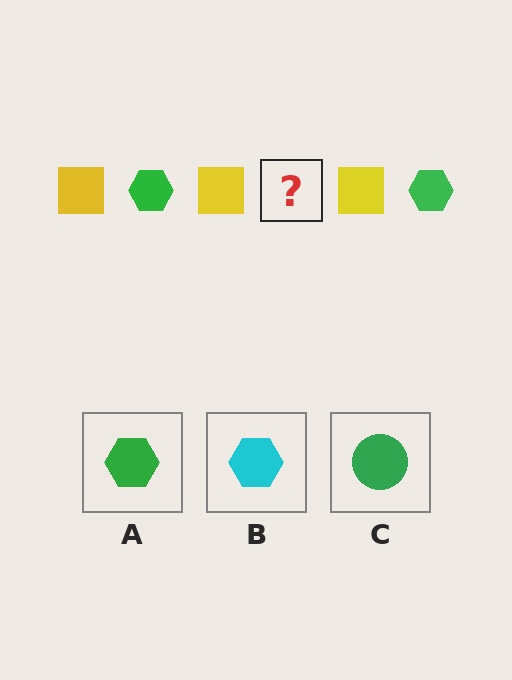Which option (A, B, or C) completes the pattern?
A.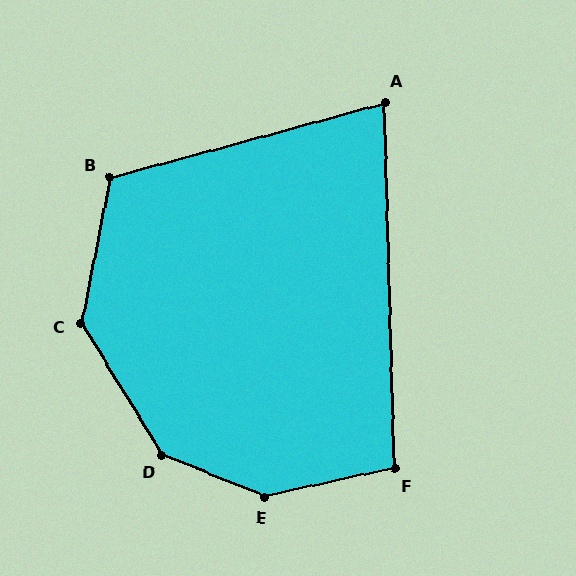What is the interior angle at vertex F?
Approximately 101 degrees (obtuse).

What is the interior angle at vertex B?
Approximately 116 degrees (obtuse).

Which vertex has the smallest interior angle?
A, at approximately 76 degrees.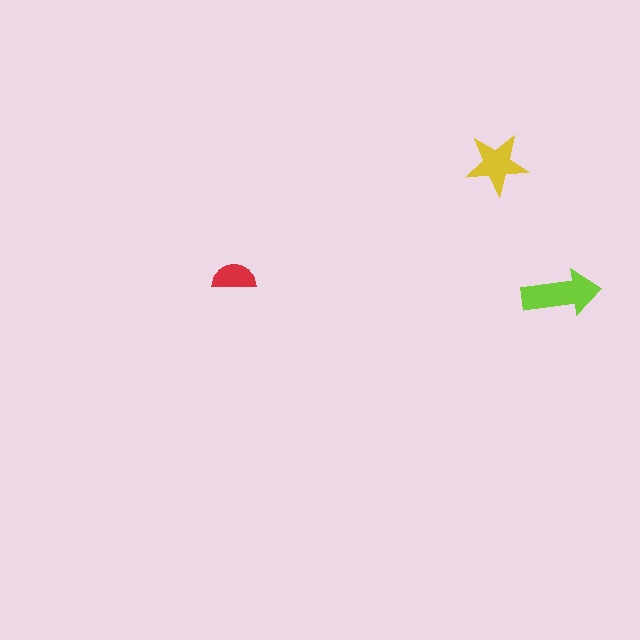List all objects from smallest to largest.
The red semicircle, the yellow star, the lime arrow.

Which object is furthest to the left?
The red semicircle is leftmost.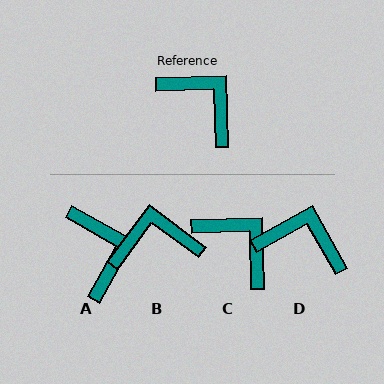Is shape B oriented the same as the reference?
No, it is off by about 52 degrees.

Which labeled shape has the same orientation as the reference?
C.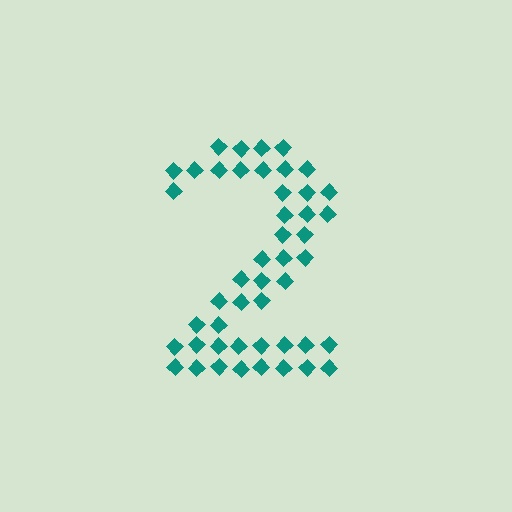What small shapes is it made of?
It is made of small diamonds.